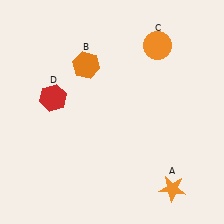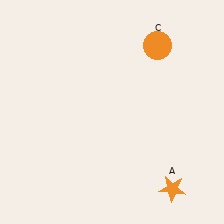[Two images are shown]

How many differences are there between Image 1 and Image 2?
There are 2 differences between the two images.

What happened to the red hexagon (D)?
The red hexagon (D) was removed in Image 2. It was in the top-left area of Image 1.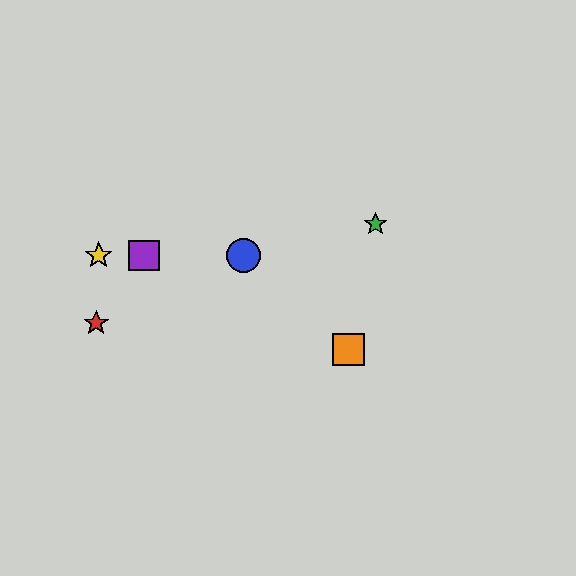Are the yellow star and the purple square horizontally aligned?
Yes, both are at y≈256.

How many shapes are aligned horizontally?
3 shapes (the blue circle, the yellow star, the purple square) are aligned horizontally.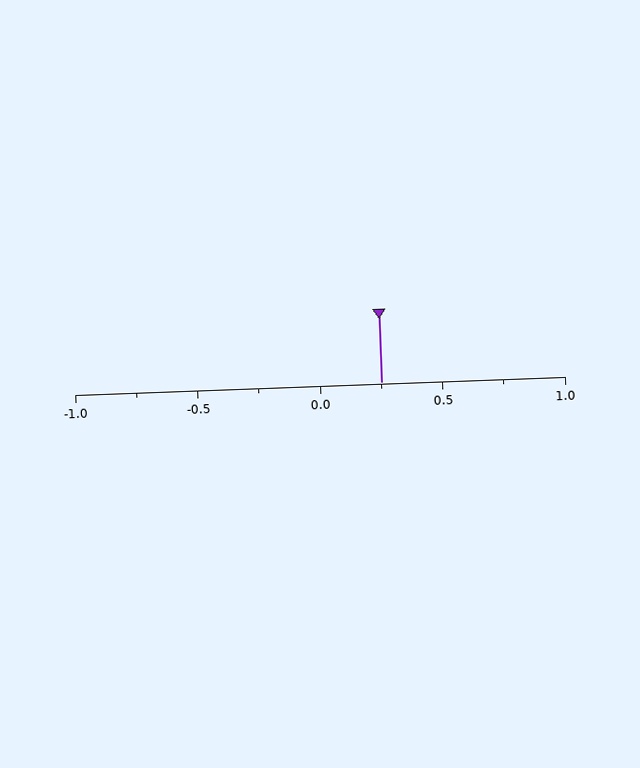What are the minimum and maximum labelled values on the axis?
The axis runs from -1.0 to 1.0.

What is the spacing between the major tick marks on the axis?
The major ticks are spaced 0.5 apart.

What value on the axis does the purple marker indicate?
The marker indicates approximately 0.25.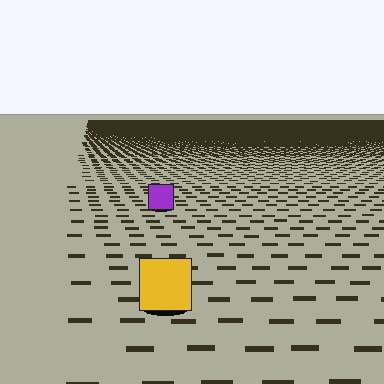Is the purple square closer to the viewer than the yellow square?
No. The yellow square is closer — you can tell from the texture gradient: the ground texture is coarser near it.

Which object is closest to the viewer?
The yellow square is closest. The texture marks near it are larger and more spread out.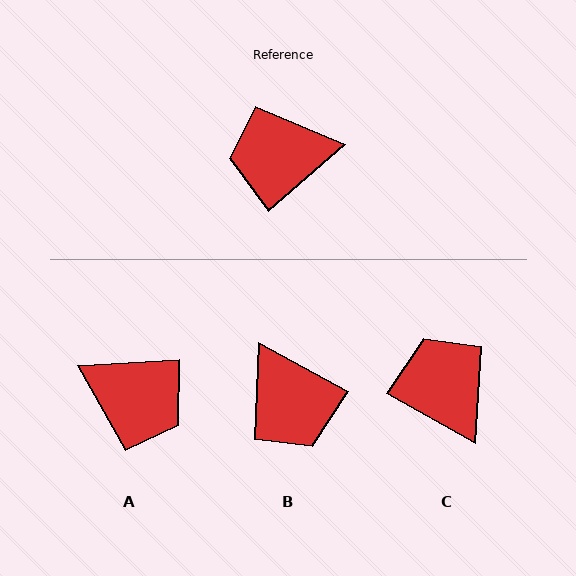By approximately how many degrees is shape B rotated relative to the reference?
Approximately 110 degrees counter-clockwise.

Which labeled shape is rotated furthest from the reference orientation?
A, about 142 degrees away.